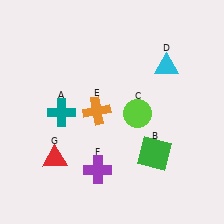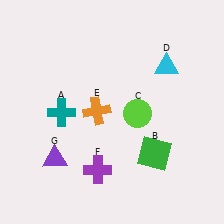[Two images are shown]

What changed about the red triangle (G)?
In Image 1, G is red. In Image 2, it changed to purple.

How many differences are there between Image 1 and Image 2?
There is 1 difference between the two images.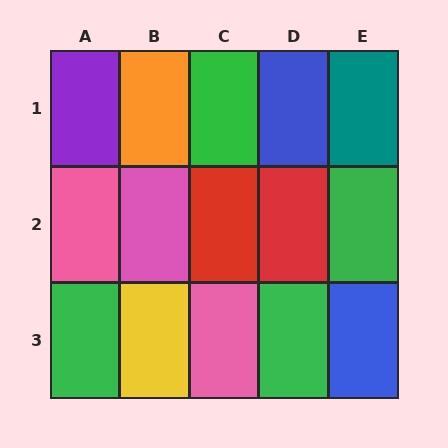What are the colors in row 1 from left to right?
Purple, orange, green, blue, teal.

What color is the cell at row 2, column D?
Red.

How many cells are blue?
2 cells are blue.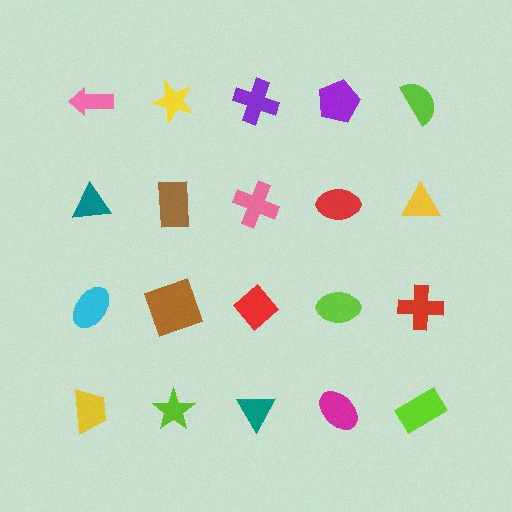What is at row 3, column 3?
A red diamond.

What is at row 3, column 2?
A brown square.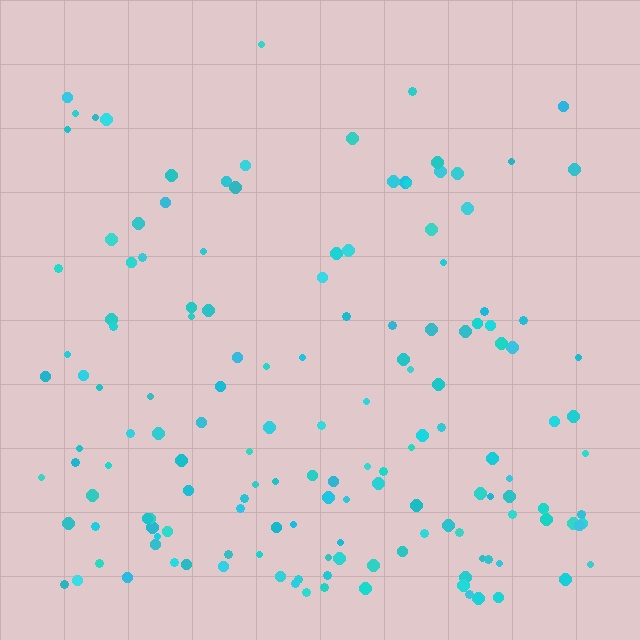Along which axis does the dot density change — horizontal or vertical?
Vertical.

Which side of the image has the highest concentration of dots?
The bottom.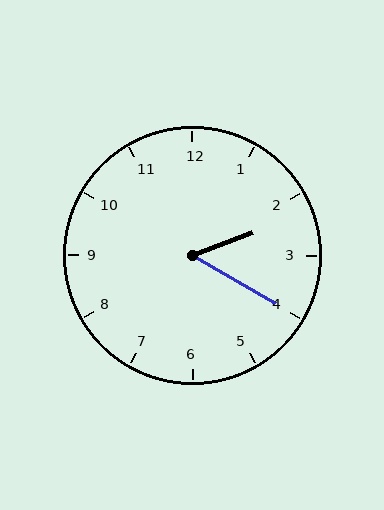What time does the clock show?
2:20.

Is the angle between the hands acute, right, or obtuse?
It is acute.